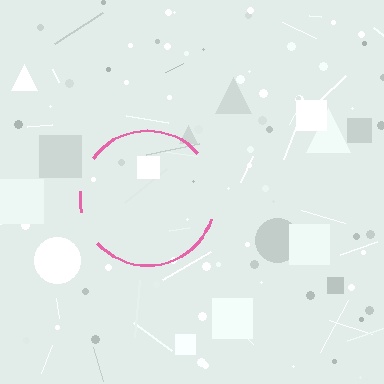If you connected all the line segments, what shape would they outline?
They would outline a circle.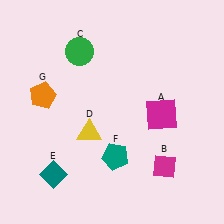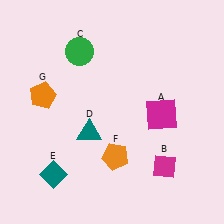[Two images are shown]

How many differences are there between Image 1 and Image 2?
There are 2 differences between the two images.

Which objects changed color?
D changed from yellow to teal. F changed from teal to orange.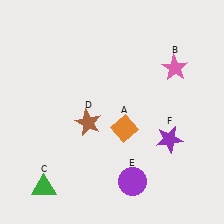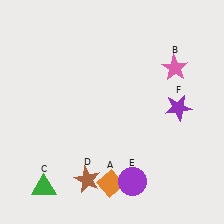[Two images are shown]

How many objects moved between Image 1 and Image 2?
3 objects moved between the two images.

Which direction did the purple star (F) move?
The purple star (F) moved up.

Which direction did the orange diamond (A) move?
The orange diamond (A) moved down.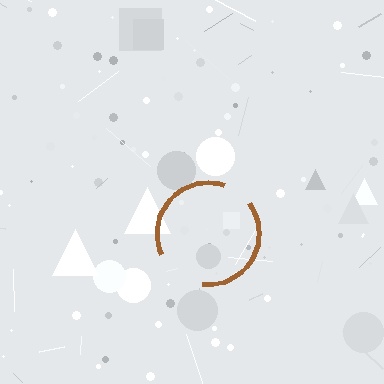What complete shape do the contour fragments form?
The contour fragments form a circle.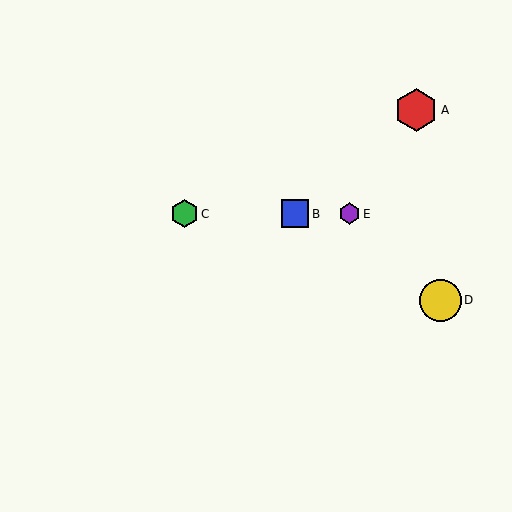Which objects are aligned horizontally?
Objects B, C, E are aligned horizontally.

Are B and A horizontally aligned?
No, B is at y≈214 and A is at y≈110.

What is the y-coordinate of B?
Object B is at y≈214.